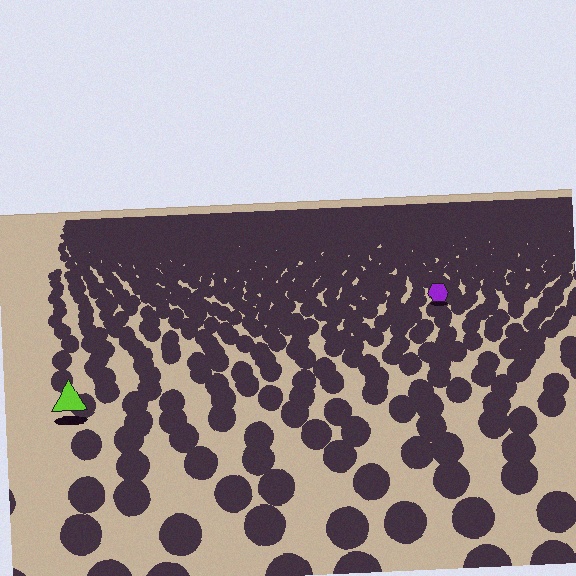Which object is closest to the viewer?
The lime triangle is closest. The texture marks near it are larger and more spread out.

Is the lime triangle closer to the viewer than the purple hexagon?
Yes. The lime triangle is closer — you can tell from the texture gradient: the ground texture is coarser near it.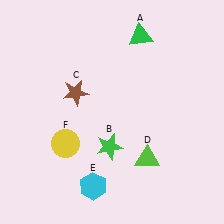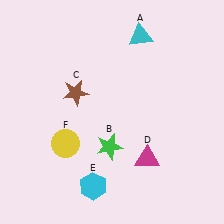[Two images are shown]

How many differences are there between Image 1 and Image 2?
There are 2 differences between the two images.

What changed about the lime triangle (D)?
In Image 1, D is lime. In Image 2, it changed to magenta.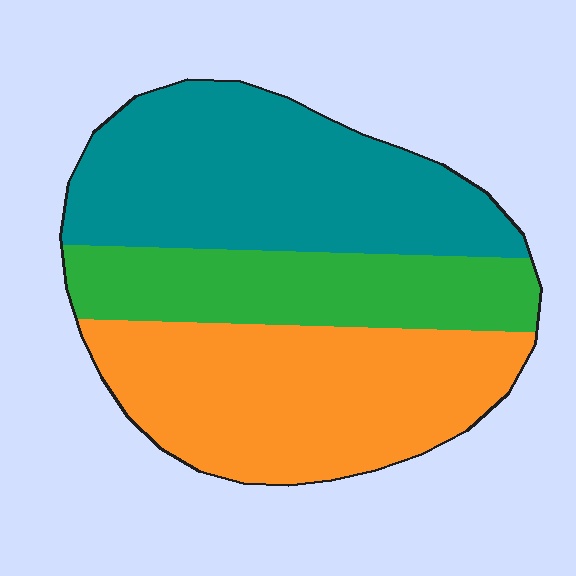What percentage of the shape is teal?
Teal takes up between a quarter and a half of the shape.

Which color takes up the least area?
Green, at roughly 25%.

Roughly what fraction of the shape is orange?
Orange covers 37% of the shape.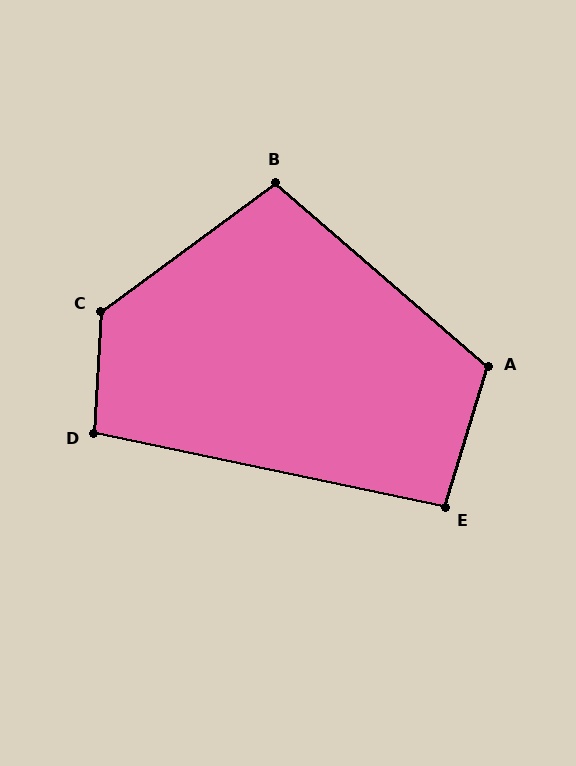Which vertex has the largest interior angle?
C, at approximately 130 degrees.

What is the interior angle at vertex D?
Approximately 99 degrees (obtuse).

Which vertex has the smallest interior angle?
E, at approximately 95 degrees.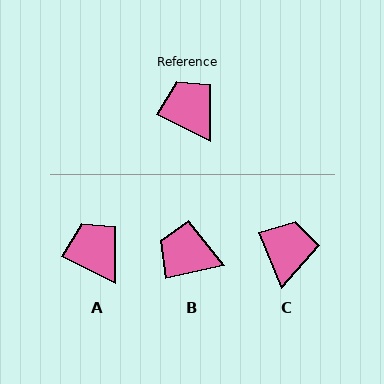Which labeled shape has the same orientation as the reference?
A.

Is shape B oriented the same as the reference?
No, it is off by about 39 degrees.